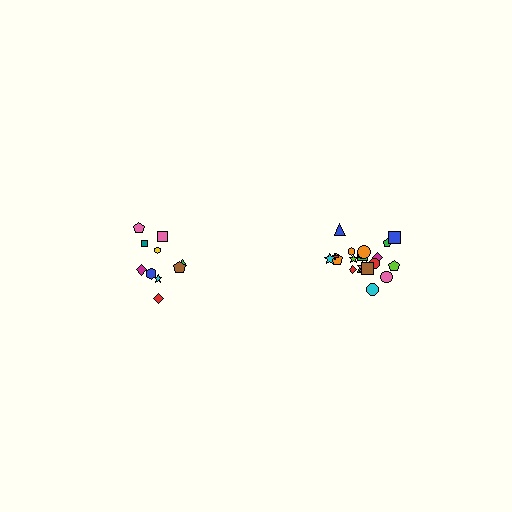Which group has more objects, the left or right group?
The right group.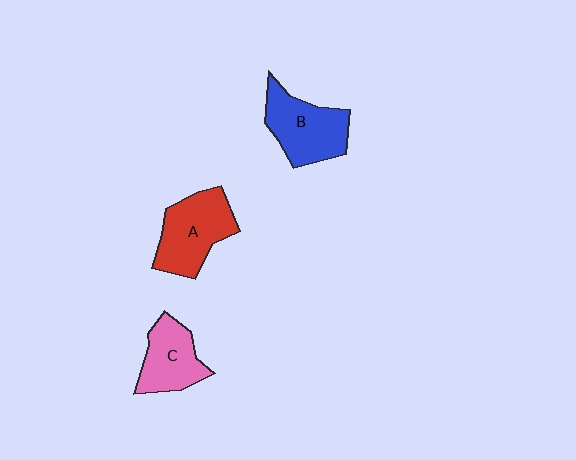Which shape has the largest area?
Shape A (red).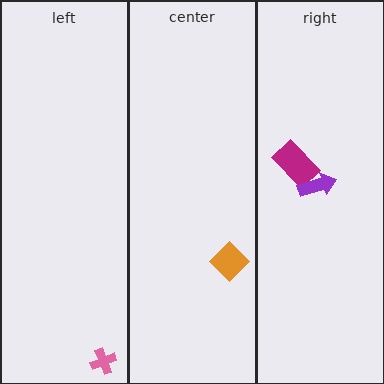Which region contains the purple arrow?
The right region.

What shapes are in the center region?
The orange diamond.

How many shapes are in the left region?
1.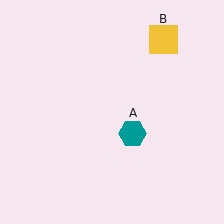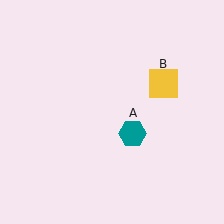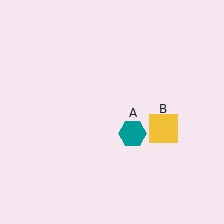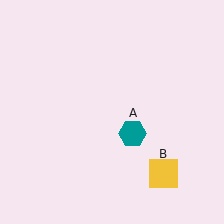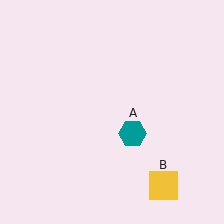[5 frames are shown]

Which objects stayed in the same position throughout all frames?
Teal hexagon (object A) remained stationary.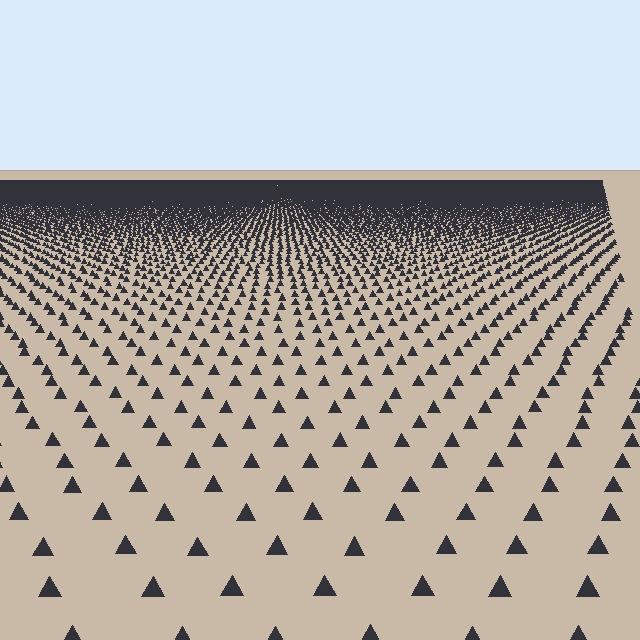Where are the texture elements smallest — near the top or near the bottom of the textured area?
Near the top.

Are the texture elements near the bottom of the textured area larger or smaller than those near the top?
Larger. Near the bottom, elements are closer to the viewer and appear at a bigger on-screen size.